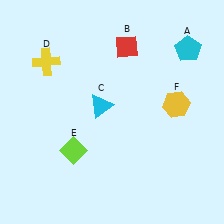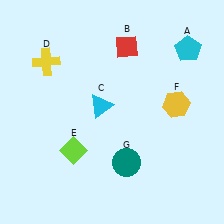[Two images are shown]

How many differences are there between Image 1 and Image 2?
There is 1 difference between the two images.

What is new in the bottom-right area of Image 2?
A teal circle (G) was added in the bottom-right area of Image 2.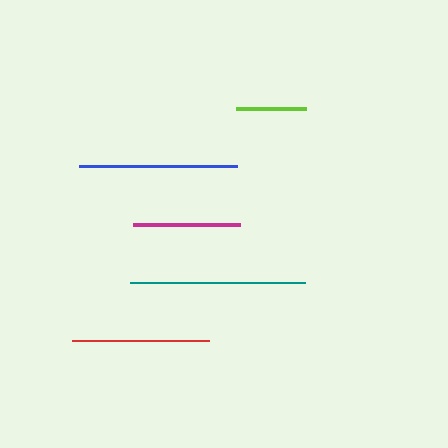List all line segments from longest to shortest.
From longest to shortest: teal, blue, red, magenta, lime.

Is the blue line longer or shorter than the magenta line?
The blue line is longer than the magenta line.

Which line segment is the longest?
The teal line is the longest at approximately 174 pixels.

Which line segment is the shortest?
The lime line is the shortest at approximately 70 pixels.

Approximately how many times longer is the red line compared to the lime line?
The red line is approximately 2.0 times the length of the lime line.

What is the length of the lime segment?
The lime segment is approximately 70 pixels long.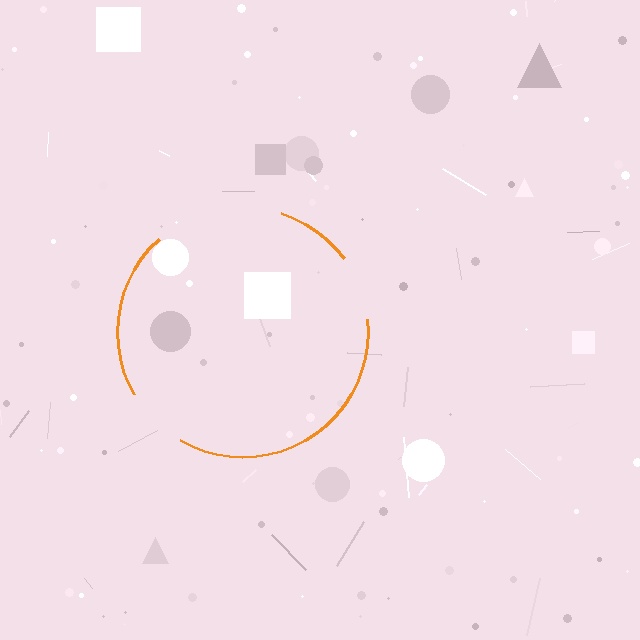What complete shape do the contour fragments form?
The contour fragments form a circle.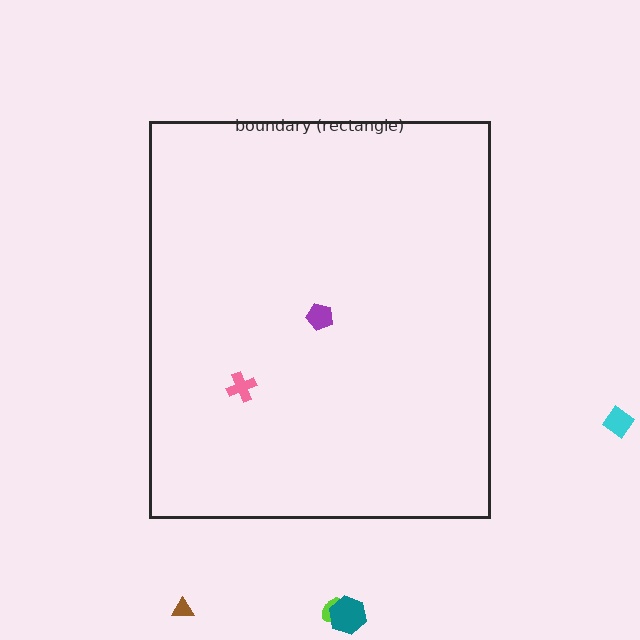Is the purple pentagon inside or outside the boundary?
Inside.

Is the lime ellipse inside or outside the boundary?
Outside.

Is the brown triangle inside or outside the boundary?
Outside.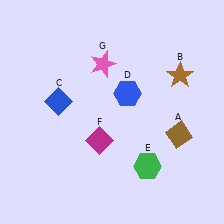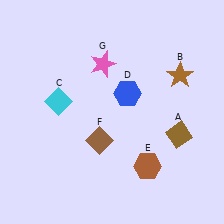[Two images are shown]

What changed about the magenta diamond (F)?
In Image 1, F is magenta. In Image 2, it changed to brown.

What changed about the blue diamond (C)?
In Image 1, C is blue. In Image 2, it changed to cyan.